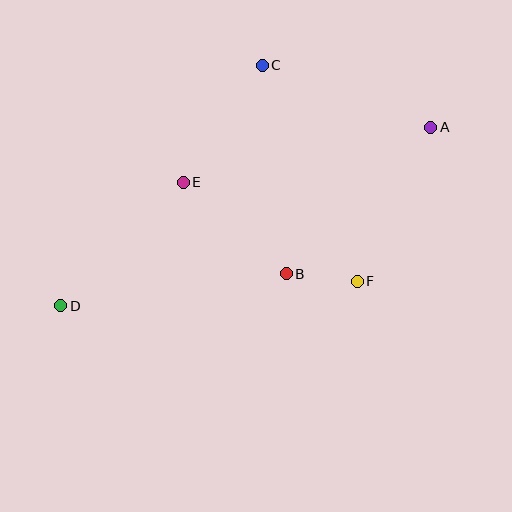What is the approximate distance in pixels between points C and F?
The distance between C and F is approximately 236 pixels.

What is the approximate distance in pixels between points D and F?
The distance between D and F is approximately 298 pixels.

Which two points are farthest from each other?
Points A and D are farthest from each other.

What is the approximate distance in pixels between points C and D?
The distance between C and D is approximately 314 pixels.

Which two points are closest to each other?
Points B and F are closest to each other.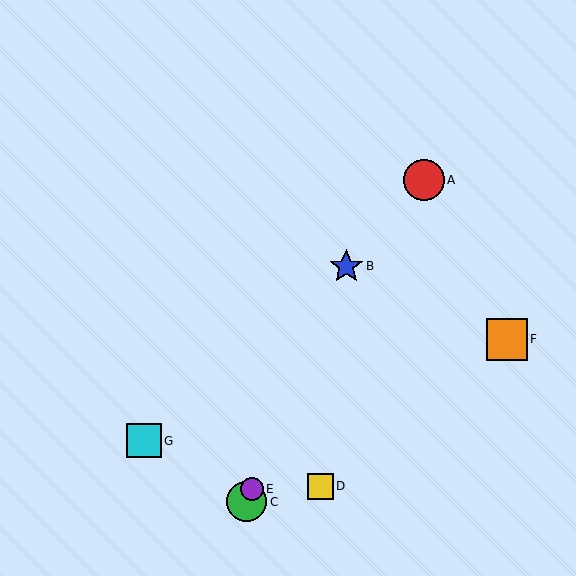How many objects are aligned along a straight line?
3 objects (B, C, E) are aligned along a straight line.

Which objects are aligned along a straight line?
Objects B, C, E are aligned along a straight line.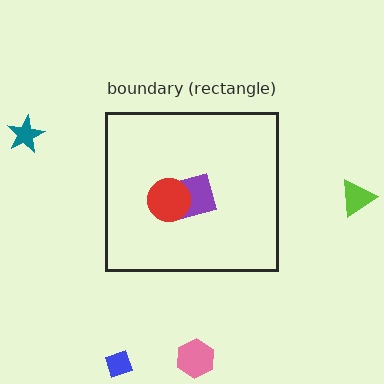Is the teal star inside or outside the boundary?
Outside.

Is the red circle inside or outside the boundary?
Inside.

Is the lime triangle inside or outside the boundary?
Outside.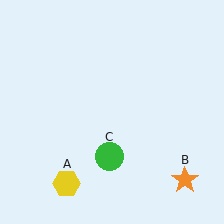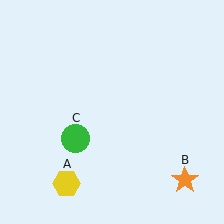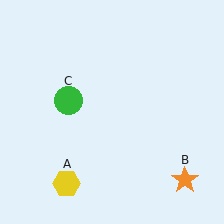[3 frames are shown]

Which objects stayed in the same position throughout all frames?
Yellow hexagon (object A) and orange star (object B) remained stationary.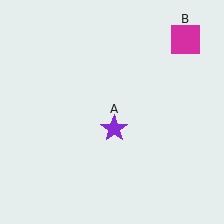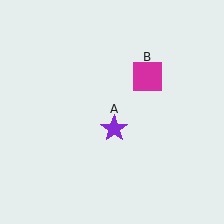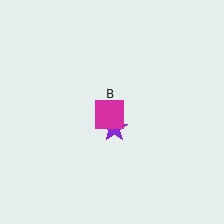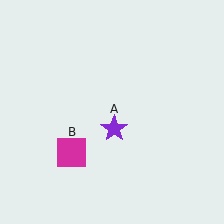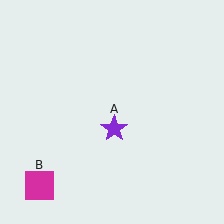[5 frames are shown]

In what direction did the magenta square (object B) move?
The magenta square (object B) moved down and to the left.